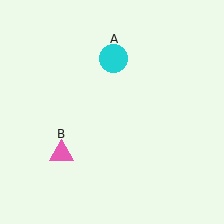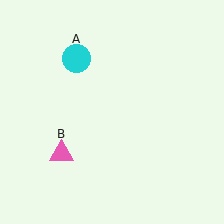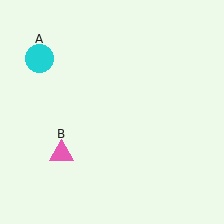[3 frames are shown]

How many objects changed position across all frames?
1 object changed position: cyan circle (object A).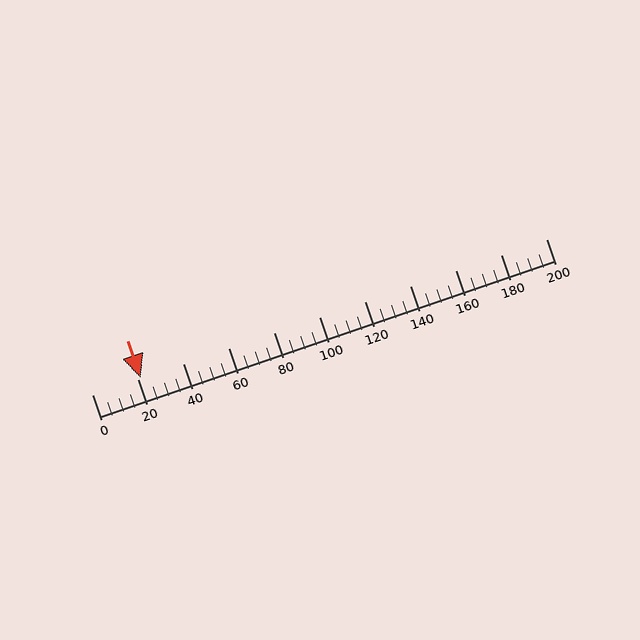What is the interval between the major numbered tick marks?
The major tick marks are spaced 20 units apart.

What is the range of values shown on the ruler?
The ruler shows values from 0 to 200.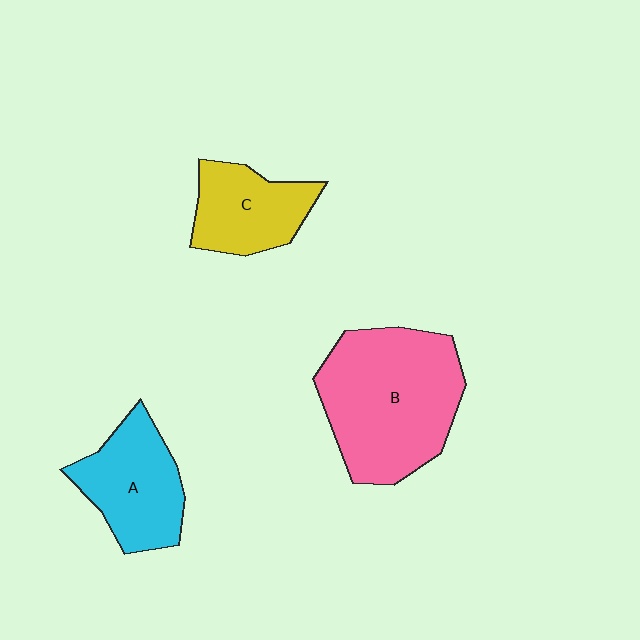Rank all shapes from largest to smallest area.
From largest to smallest: B (pink), A (cyan), C (yellow).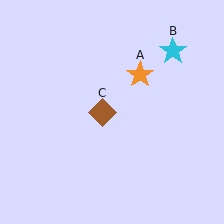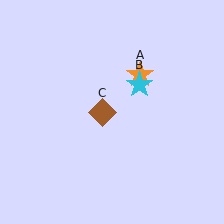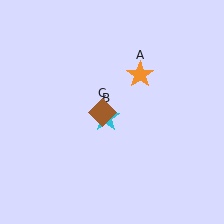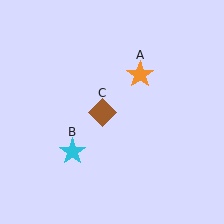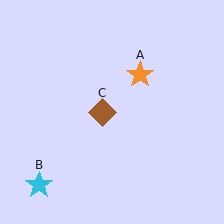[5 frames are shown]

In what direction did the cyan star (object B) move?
The cyan star (object B) moved down and to the left.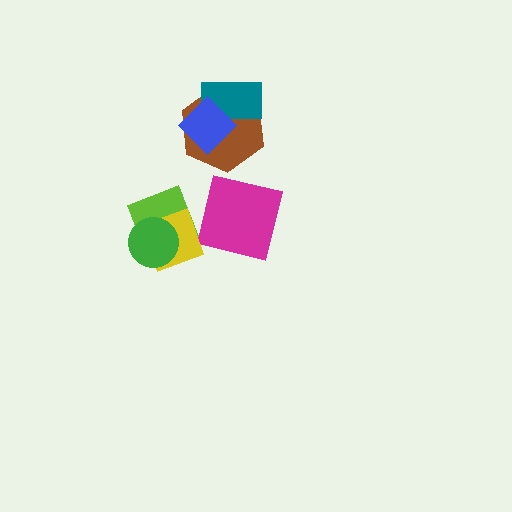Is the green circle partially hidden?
No, no other shape covers it.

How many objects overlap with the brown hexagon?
2 objects overlap with the brown hexagon.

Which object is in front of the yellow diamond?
The green circle is in front of the yellow diamond.